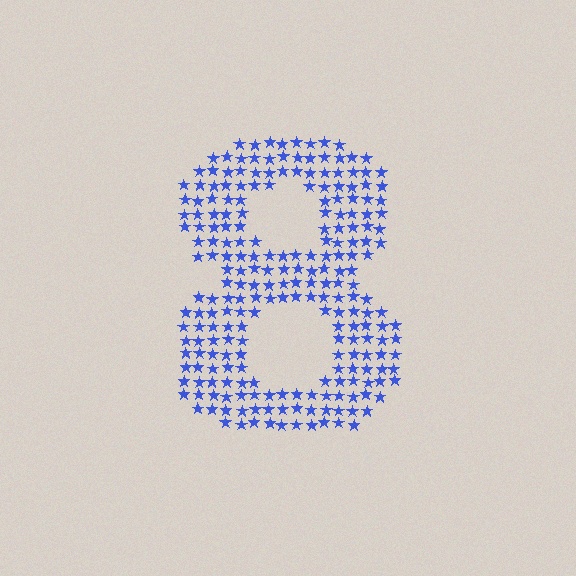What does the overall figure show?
The overall figure shows the digit 8.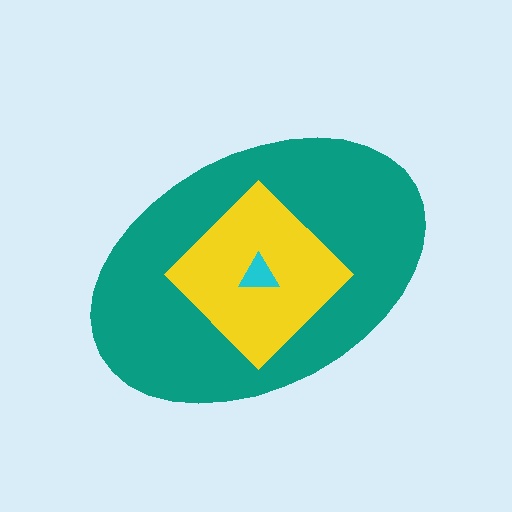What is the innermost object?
The cyan triangle.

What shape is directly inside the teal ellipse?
The yellow diamond.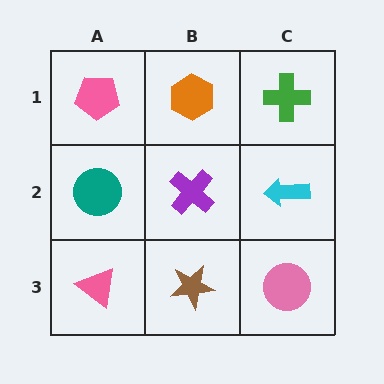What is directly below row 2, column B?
A brown star.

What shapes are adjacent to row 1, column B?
A purple cross (row 2, column B), a pink pentagon (row 1, column A), a green cross (row 1, column C).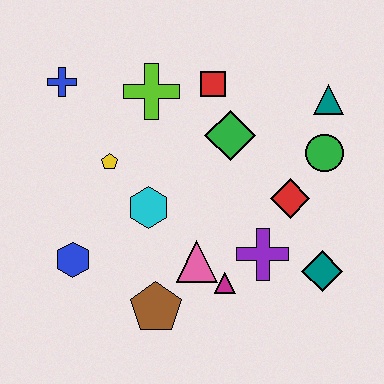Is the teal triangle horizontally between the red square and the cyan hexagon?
No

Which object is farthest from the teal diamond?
The blue cross is farthest from the teal diamond.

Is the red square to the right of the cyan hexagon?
Yes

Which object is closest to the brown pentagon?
The pink triangle is closest to the brown pentagon.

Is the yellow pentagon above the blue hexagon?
Yes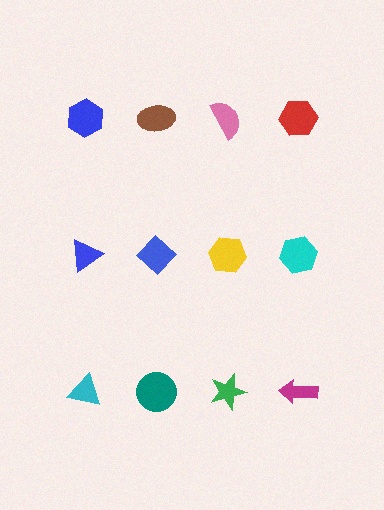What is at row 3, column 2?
A teal circle.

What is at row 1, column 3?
A pink semicircle.